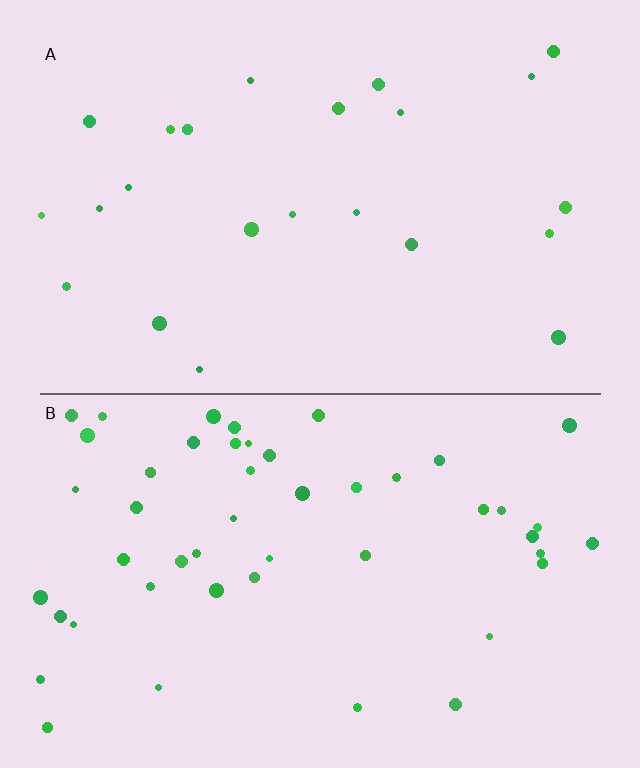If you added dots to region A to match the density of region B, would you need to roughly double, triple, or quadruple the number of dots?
Approximately double.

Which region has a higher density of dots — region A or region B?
B (the bottom).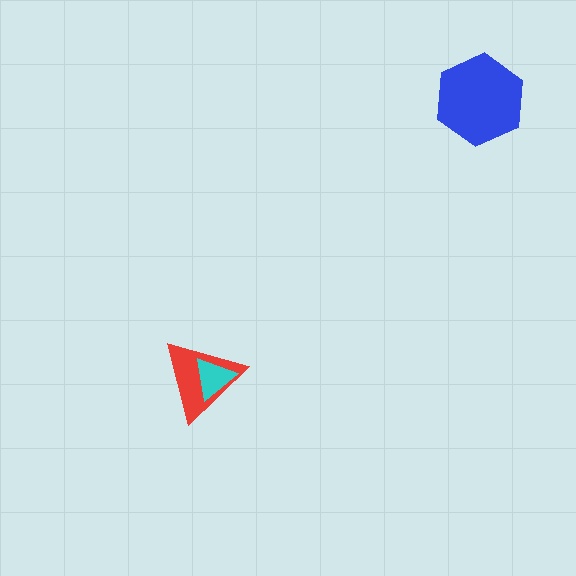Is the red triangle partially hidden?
Yes, it is partially covered by another shape.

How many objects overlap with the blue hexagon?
0 objects overlap with the blue hexagon.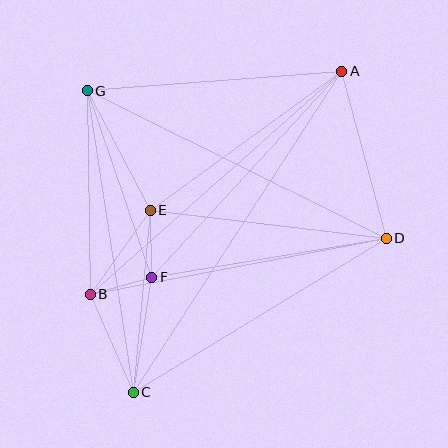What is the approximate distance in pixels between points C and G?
The distance between C and G is approximately 305 pixels.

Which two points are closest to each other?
Points B and F are closest to each other.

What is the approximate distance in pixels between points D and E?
The distance between D and E is approximately 238 pixels.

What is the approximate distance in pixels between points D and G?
The distance between D and G is approximately 334 pixels.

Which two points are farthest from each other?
Points A and C are farthest from each other.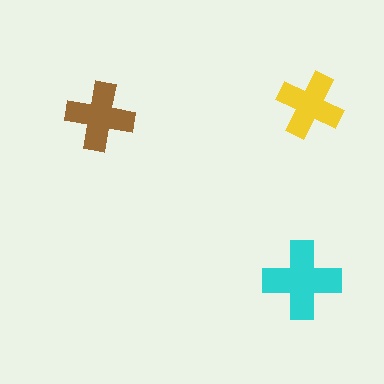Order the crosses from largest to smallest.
the cyan one, the brown one, the yellow one.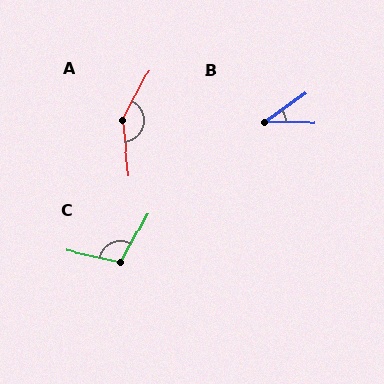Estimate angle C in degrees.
Approximately 106 degrees.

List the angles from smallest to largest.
B (34°), C (106°), A (145°).